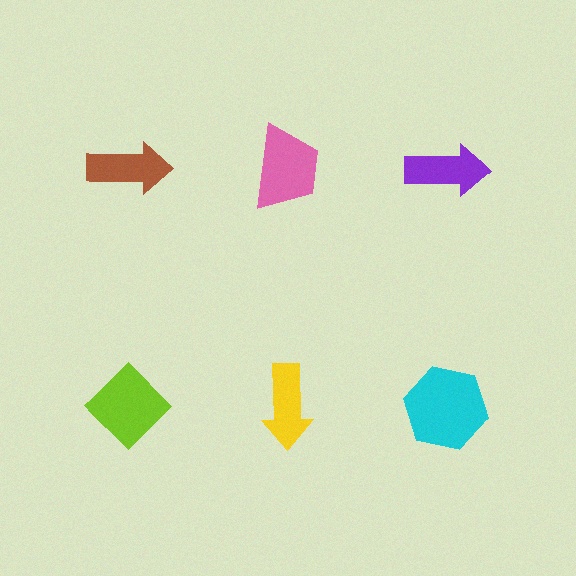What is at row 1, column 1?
A brown arrow.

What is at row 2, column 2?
A yellow arrow.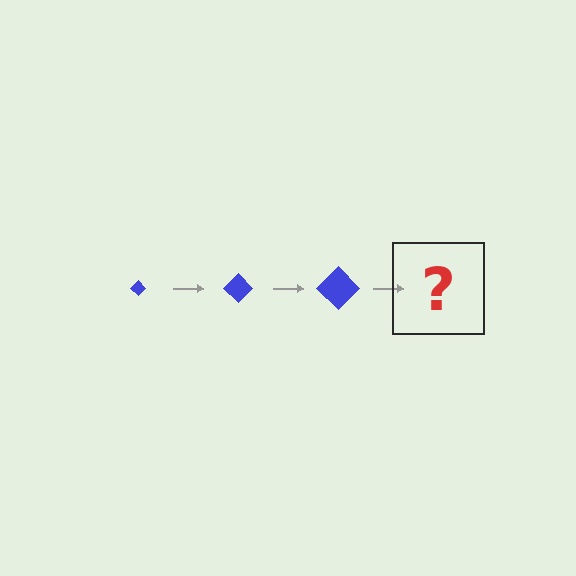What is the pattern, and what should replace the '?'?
The pattern is that the diamond gets progressively larger each step. The '?' should be a blue diamond, larger than the previous one.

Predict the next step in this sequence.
The next step is a blue diamond, larger than the previous one.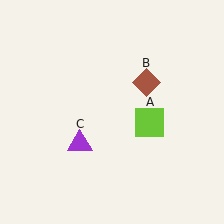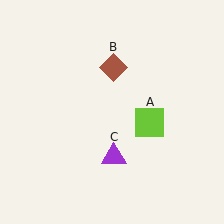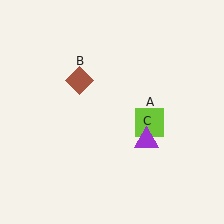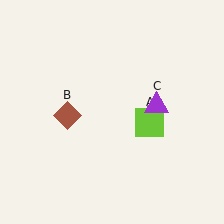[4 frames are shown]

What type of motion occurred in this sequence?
The brown diamond (object B), purple triangle (object C) rotated counterclockwise around the center of the scene.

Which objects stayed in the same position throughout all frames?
Lime square (object A) remained stationary.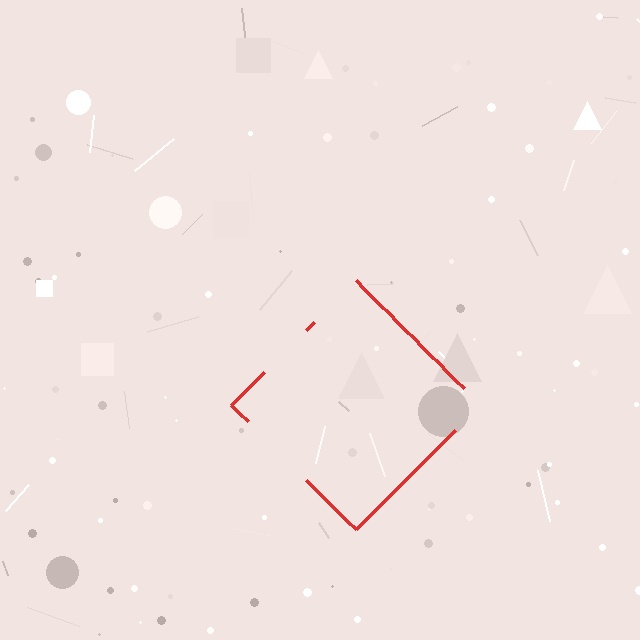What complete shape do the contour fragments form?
The contour fragments form a diamond.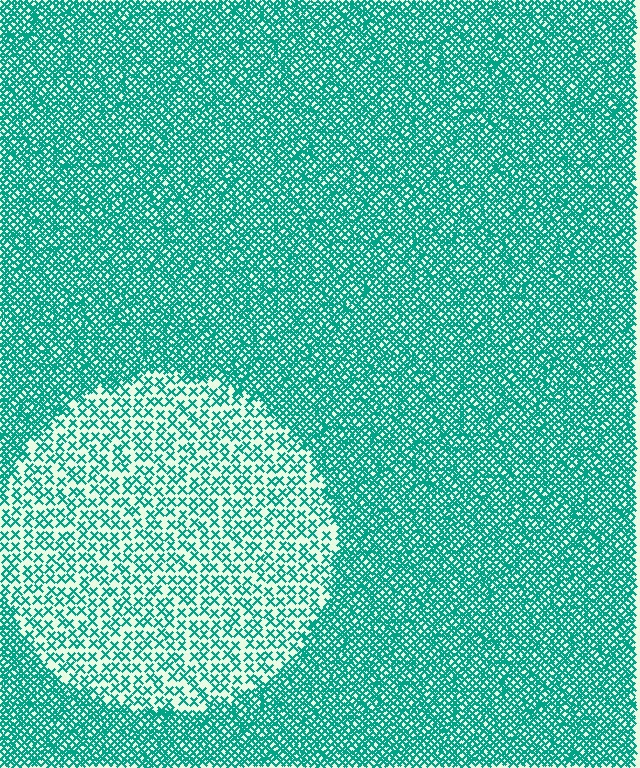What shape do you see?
I see a circle.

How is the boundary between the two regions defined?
The boundary is defined by a change in element density (approximately 2.6x ratio). All elements are the same color, size, and shape.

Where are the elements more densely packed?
The elements are more densely packed outside the circle boundary.